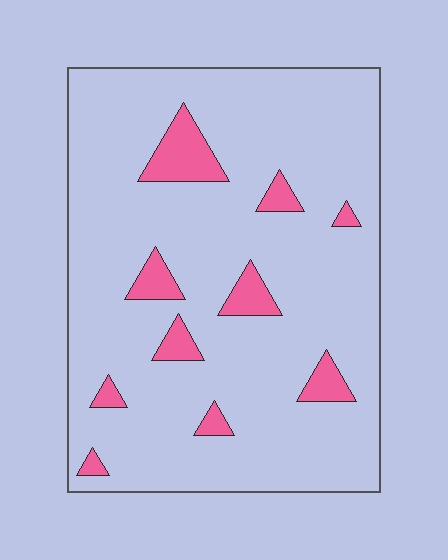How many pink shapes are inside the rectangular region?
10.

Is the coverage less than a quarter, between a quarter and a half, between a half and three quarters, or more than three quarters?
Less than a quarter.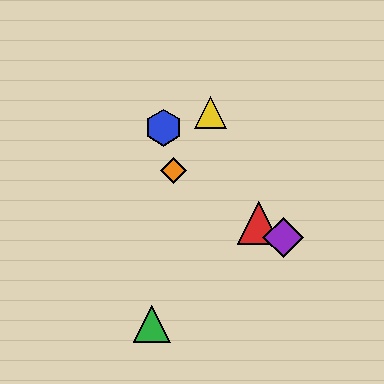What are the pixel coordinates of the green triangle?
The green triangle is at (152, 324).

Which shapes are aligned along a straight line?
The red triangle, the purple diamond, the orange diamond are aligned along a straight line.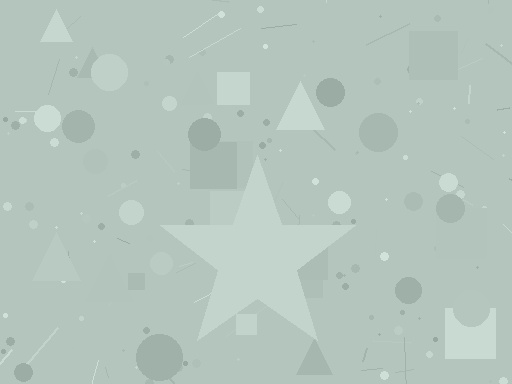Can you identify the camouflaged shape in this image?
The camouflaged shape is a star.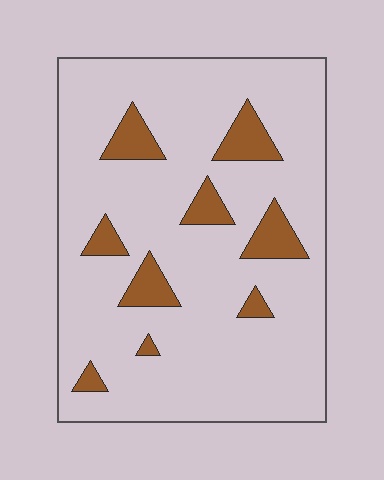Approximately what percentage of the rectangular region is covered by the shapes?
Approximately 15%.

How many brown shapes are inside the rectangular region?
9.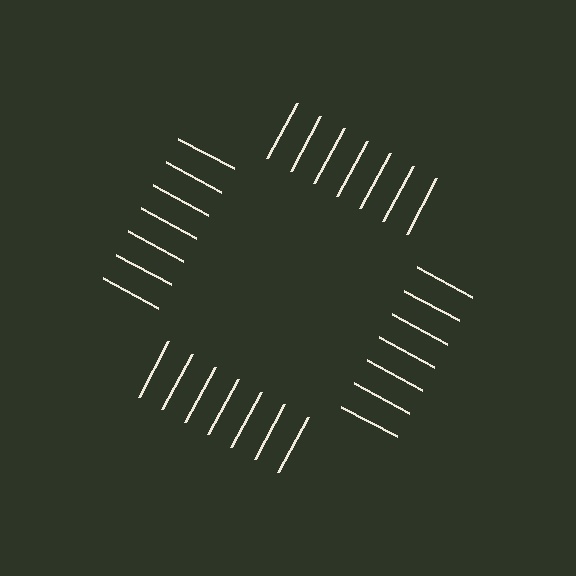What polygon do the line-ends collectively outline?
An illusory square — the line segments terminate on its edges but no continuous stroke is drawn.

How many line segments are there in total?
28 — 7 along each of the 4 edges.